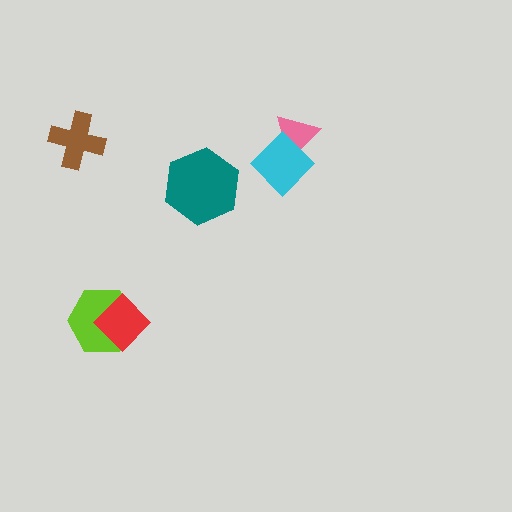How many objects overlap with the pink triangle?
1 object overlaps with the pink triangle.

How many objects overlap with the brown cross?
0 objects overlap with the brown cross.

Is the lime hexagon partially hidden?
Yes, it is partially covered by another shape.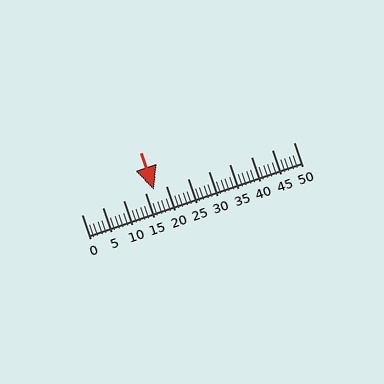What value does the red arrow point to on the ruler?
The red arrow points to approximately 17.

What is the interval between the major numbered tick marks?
The major tick marks are spaced 5 units apart.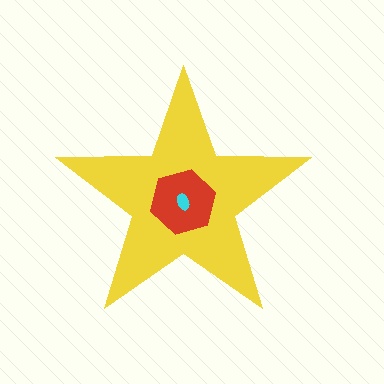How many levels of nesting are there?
3.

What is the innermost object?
The cyan ellipse.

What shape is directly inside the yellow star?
The red hexagon.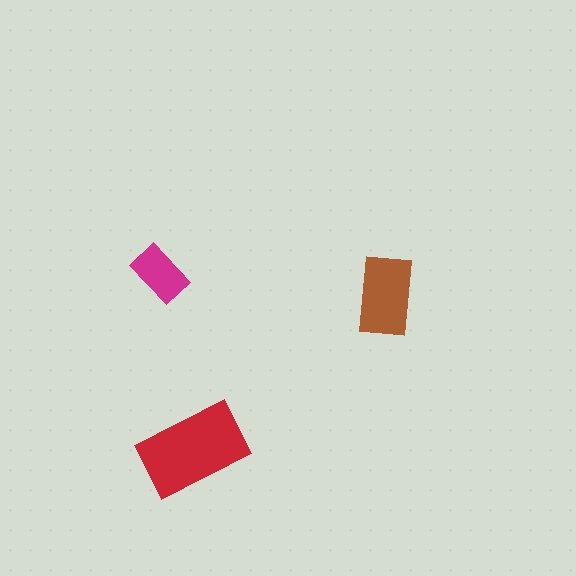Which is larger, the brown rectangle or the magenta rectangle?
The brown one.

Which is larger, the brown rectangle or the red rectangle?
The red one.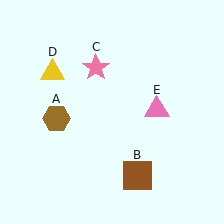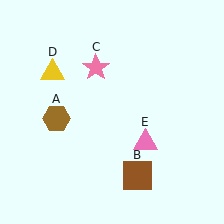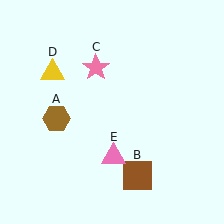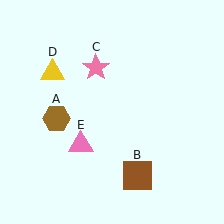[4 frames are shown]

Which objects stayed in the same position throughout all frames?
Brown hexagon (object A) and brown square (object B) and pink star (object C) and yellow triangle (object D) remained stationary.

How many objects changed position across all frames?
1 object changed position: pink triangle (object E).